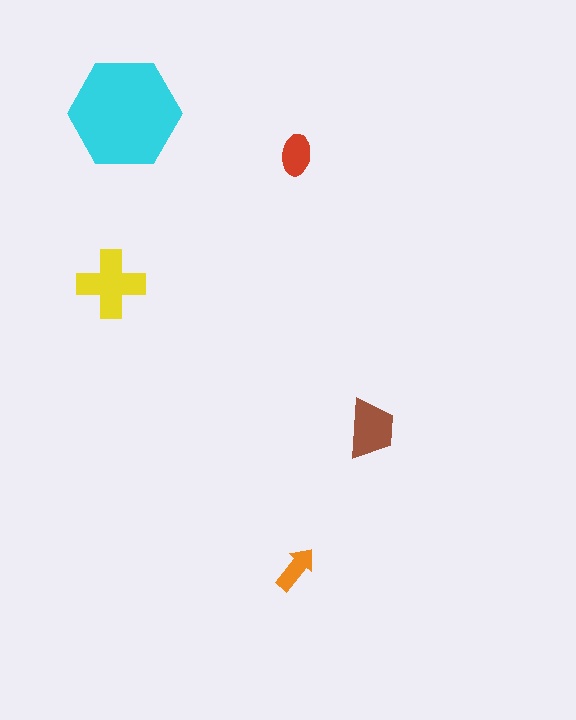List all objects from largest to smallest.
The cyan hexagon, the yellow cross, the brown trapezoid, the red ellipse, the orange arrow.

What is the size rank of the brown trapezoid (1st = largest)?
3rd.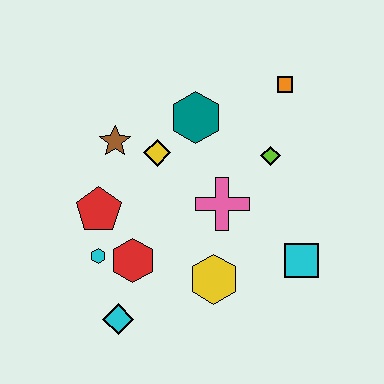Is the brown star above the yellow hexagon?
Yes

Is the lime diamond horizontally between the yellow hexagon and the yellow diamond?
No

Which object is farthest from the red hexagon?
The orange square is farthest from the red hexagon.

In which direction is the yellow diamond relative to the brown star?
The yellow diamond is to the right of the brown star.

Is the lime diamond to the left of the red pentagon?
No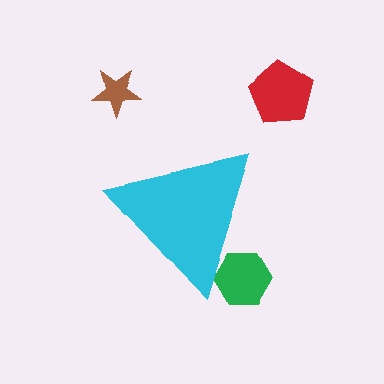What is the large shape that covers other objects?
A cyan triangle.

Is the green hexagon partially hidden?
Yes, the green hexagon is partially hidden behind the cyan triangle.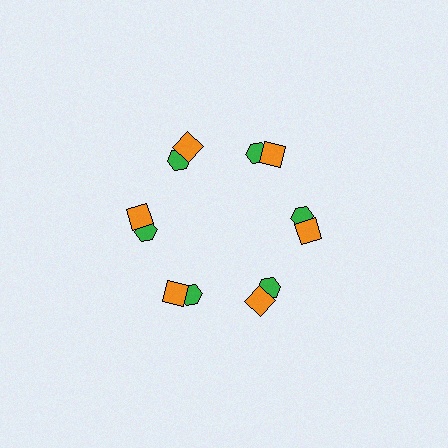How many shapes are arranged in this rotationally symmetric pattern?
There are 12 shapes, arranged in 6 groups of 2.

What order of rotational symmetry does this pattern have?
This pattern has 6-fold rotational symmetry.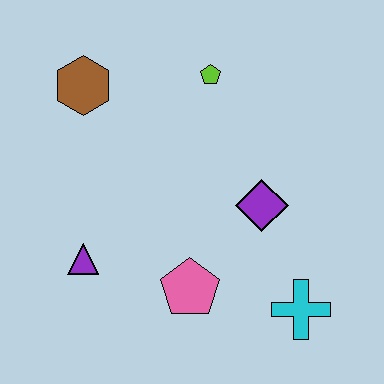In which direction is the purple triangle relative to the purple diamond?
The purple triangle is to the left of the purple diamond.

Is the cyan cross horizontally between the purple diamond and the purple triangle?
No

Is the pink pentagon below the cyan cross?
No